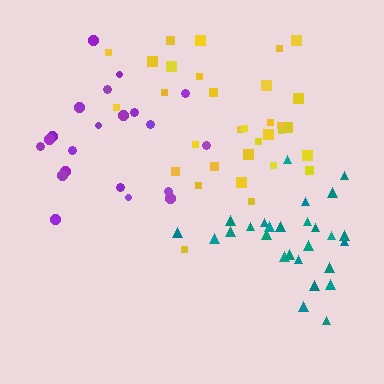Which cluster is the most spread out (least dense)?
Purple.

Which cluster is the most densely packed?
Teal.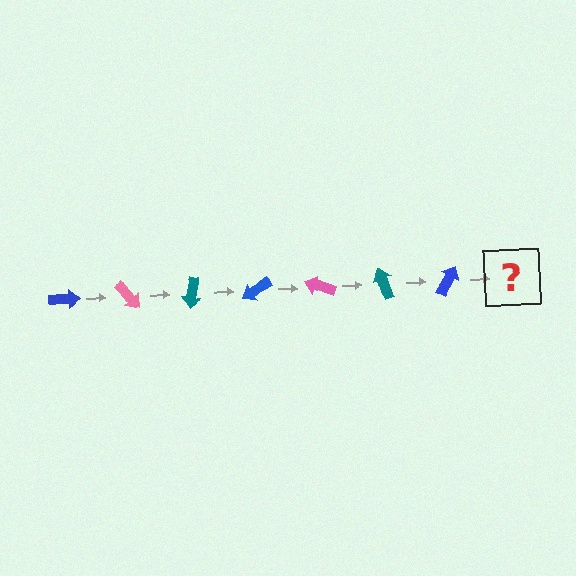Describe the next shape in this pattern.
It should be a pink arrow, rotated 350 degrees from the start.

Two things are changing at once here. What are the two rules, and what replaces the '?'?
The two rules are that it rotates 50 degrees each step and the color cycles through blue, pink, and teal. The '?' should be a pink arrow, rotated 350 degrees from the start.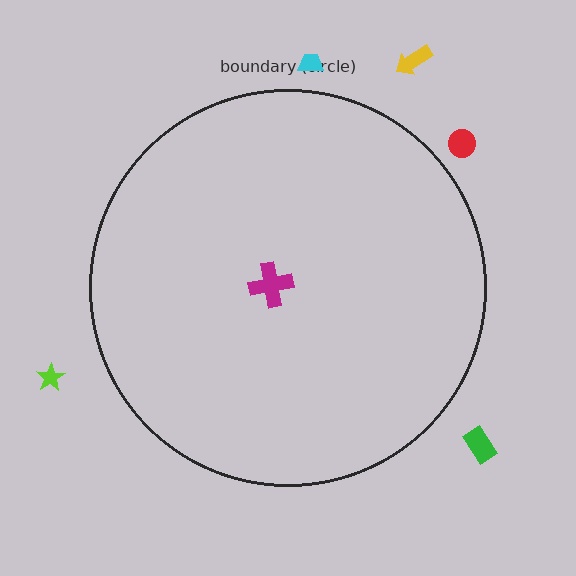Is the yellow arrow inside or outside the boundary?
Outside.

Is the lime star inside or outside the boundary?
Outside.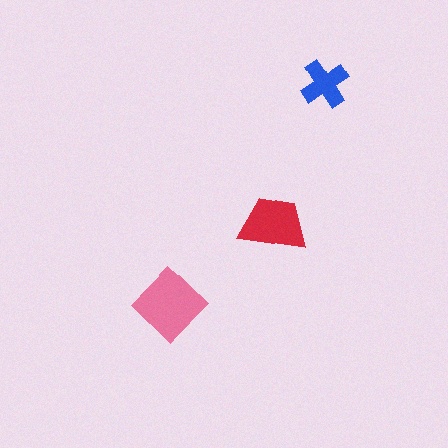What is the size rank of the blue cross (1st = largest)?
3rd.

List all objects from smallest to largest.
The blue cross, the red trapezoid, the pink diamond.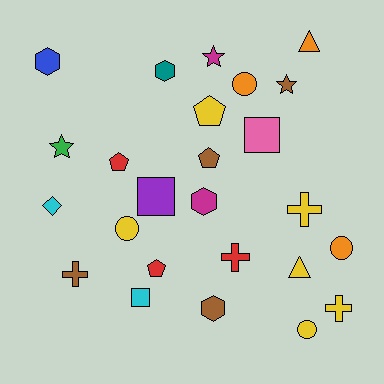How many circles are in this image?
There are 4 circles.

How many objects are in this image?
There are 25 objects.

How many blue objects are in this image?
There is 1 blue object.